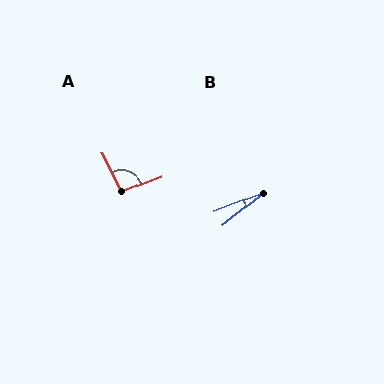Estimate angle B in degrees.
Approximately 17 degrees.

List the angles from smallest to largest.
B (17°), A (96°).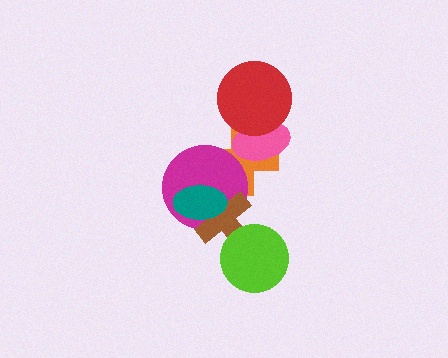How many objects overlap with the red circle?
2 objects overlap with the red circle.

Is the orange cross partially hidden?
Yes, it is partially covered by another shape.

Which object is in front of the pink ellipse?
The red circle is in front of the pink ellipse.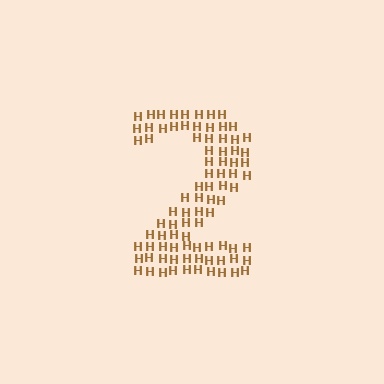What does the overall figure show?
The overall figure shows the digit 2.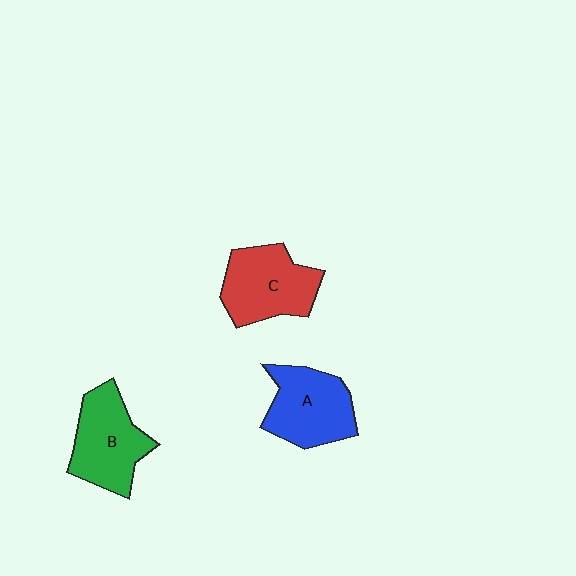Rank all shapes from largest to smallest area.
From largest to smallest: C (red), B (green), A (blue).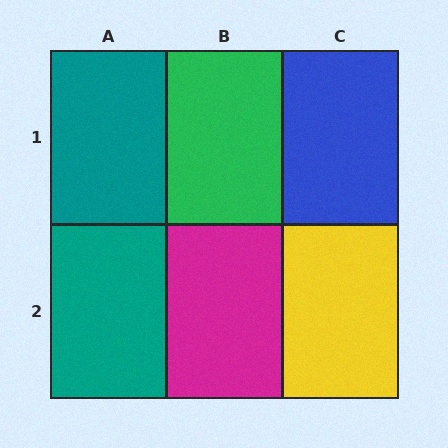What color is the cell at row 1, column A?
Teal.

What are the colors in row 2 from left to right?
Teal, magenta, yellow.